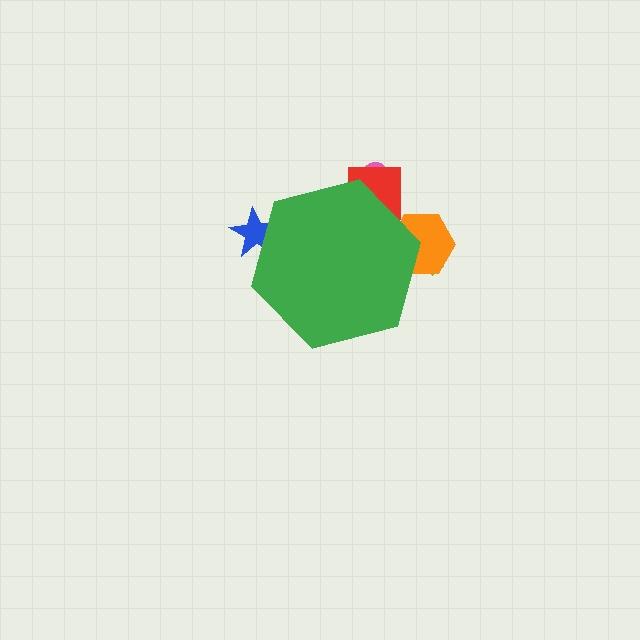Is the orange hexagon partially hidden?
Yes, the orange hexagon is partially hidden behind the green hexagon.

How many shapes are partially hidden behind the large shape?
5 shapes are partially hidden.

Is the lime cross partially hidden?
Yes, the lime cross is partially hidden behind the green hexagon.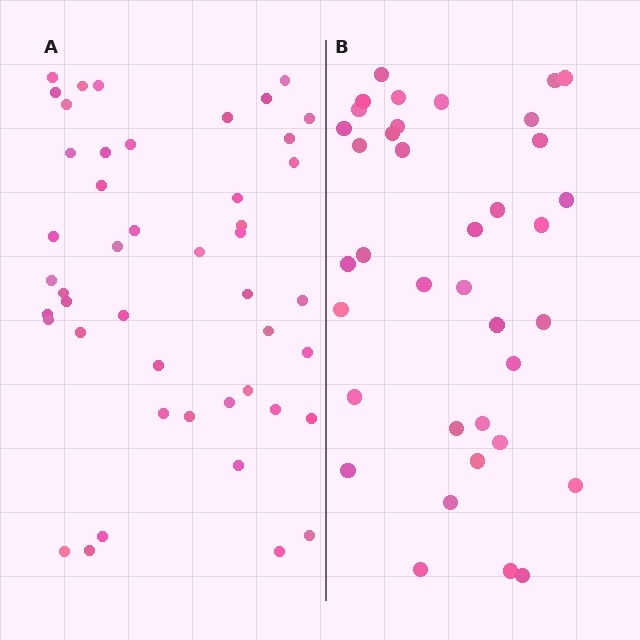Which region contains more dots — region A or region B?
Region A (the left region) has more dots.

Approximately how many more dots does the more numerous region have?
Region A has roughly 8 or so more dots than region B.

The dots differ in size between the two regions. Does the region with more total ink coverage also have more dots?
No. Region B has more total ink coverage because its dots are larger, but region A actually contains more individual dots. Total area can be misleading — the number of items is what matters here.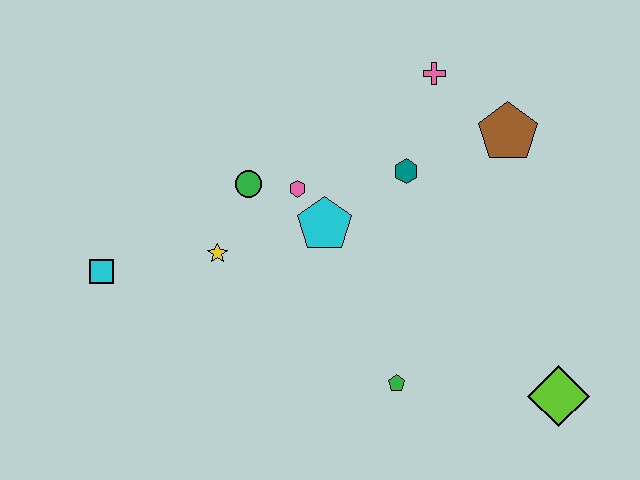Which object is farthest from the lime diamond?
The cyan square is farthest from the lime diamond.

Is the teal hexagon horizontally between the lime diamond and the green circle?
Yes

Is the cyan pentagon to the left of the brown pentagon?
Yes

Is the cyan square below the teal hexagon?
Yes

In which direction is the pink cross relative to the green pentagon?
The pink cross is above the green pentagon.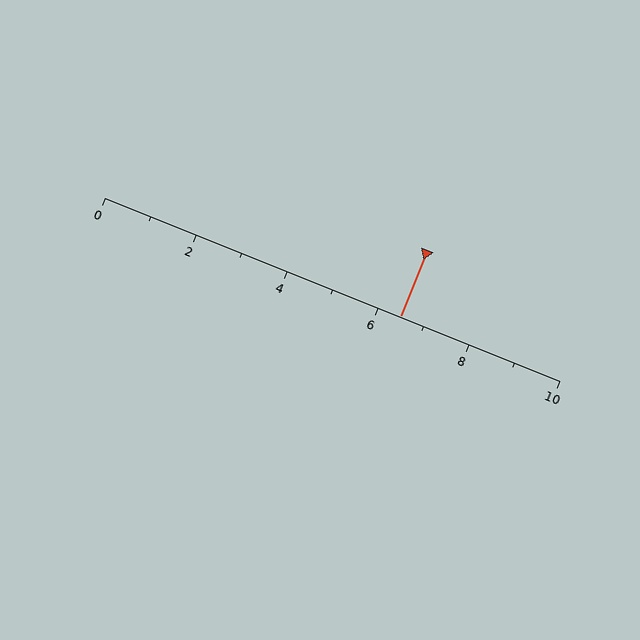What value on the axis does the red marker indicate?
The marker indicates approximately 6.5.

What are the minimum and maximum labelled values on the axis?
The axis runs from 0 to 10.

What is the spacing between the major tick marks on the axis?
The major ticks are spaced 2 apart.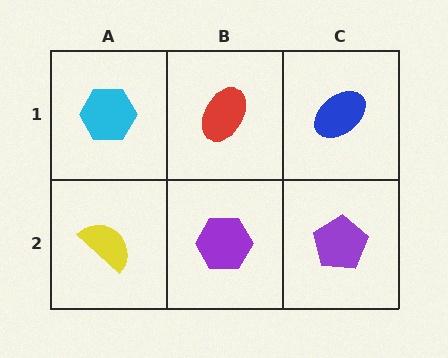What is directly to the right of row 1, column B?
A blue ellipse.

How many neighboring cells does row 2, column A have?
2.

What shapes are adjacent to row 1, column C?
A purple pentagon (row 2, column C), a red ellipse (row 1, column B).